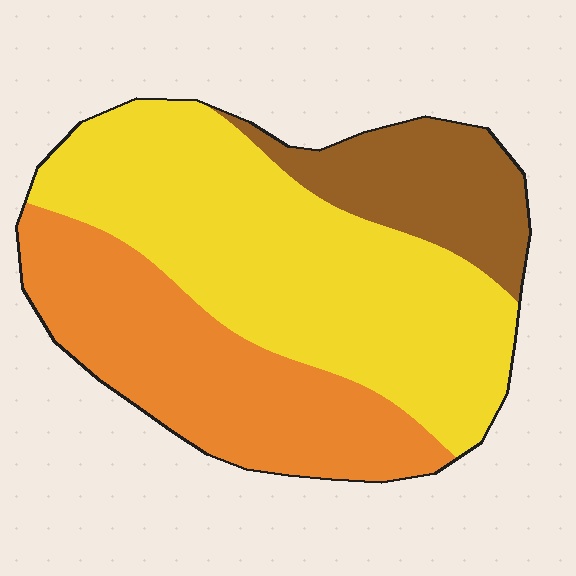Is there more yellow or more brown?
Yellow.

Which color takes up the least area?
Brown, at roughly 15%.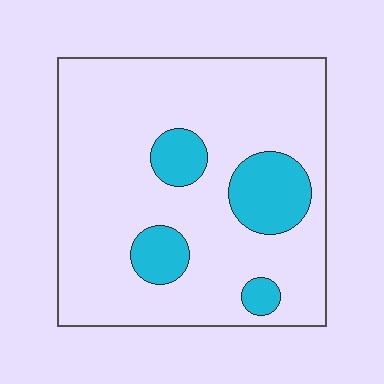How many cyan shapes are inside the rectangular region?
4.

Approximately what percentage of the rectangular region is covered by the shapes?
Approximately 15%.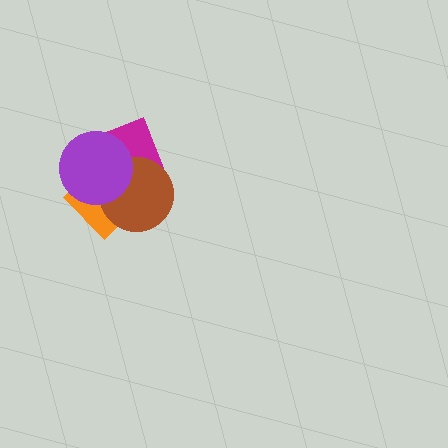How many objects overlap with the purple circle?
3 objects overlap with the purple circle.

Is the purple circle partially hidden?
No, no other shape covers it.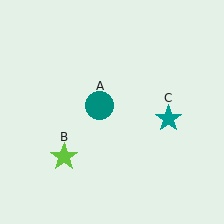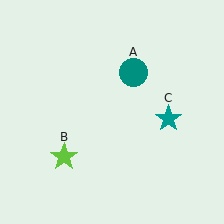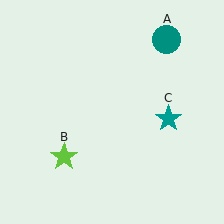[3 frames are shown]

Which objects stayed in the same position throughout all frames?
Lime star (object B) and teal star (object C) remained stationary.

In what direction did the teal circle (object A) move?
The teal circle (object A) moved up and to the right.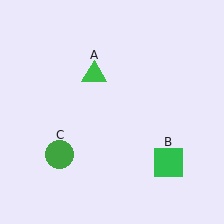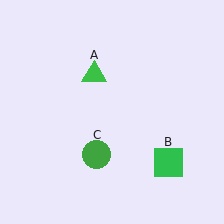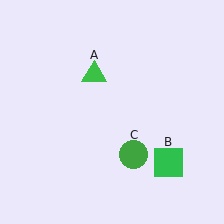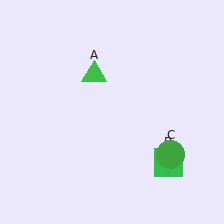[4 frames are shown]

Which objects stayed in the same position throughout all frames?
Green triangle (object A) and green square (object B) remained stationary.